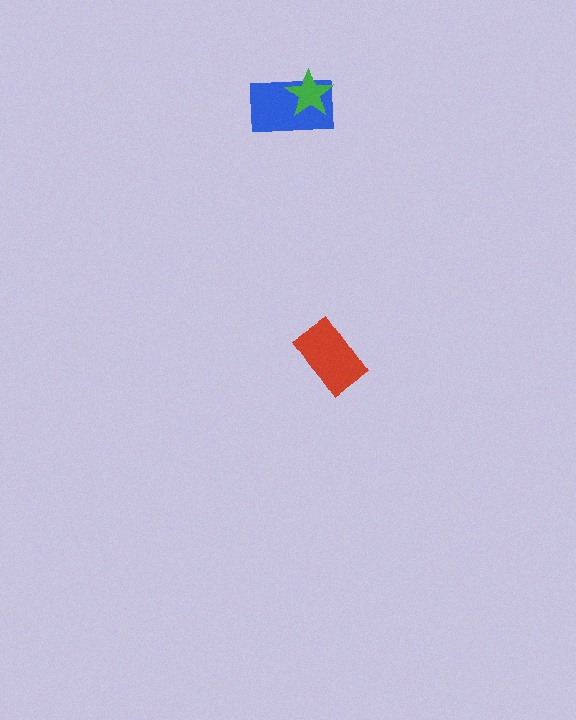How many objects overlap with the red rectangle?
0 objects overlap with the red rectangle.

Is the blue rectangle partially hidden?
Yes, it is partially covered by another shape.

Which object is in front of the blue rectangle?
The green star is in front of the blue rectangle.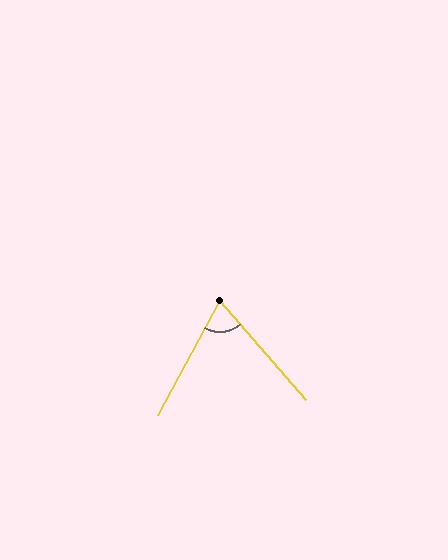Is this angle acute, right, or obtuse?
It is acute.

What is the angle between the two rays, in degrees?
Approximately 69 degrees.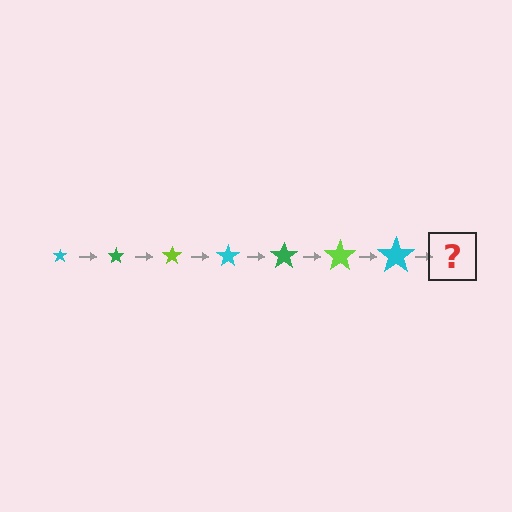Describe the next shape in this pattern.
It should be a green star, larger than the previous one.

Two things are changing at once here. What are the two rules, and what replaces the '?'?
The two rules are that the star grows larger each step and the color cycles through cyan, green, and lime. The '?' should be a green star, larger than the previous one.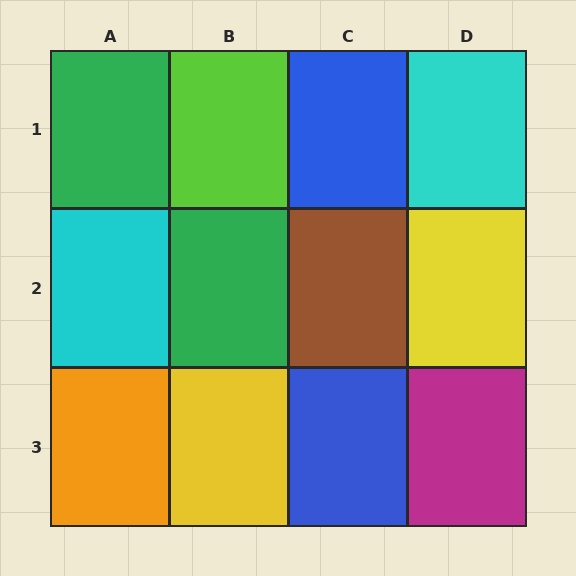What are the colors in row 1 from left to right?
Green, lime, blue, cyan.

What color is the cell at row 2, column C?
Brown.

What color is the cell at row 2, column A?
Cyan.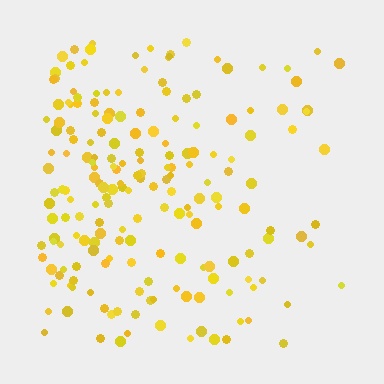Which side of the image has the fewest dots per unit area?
The right.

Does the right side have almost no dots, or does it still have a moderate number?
Still a moderate number, just noticeably fewer than the left.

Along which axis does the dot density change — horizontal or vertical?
Horizontal.